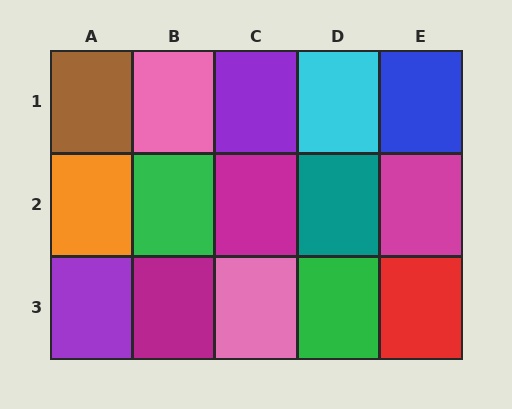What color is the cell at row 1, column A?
Brown.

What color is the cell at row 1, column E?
Blue.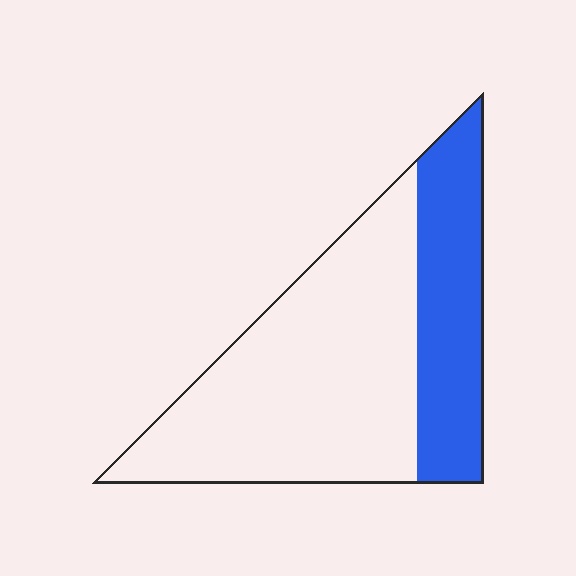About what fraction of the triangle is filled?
About one third (1/3).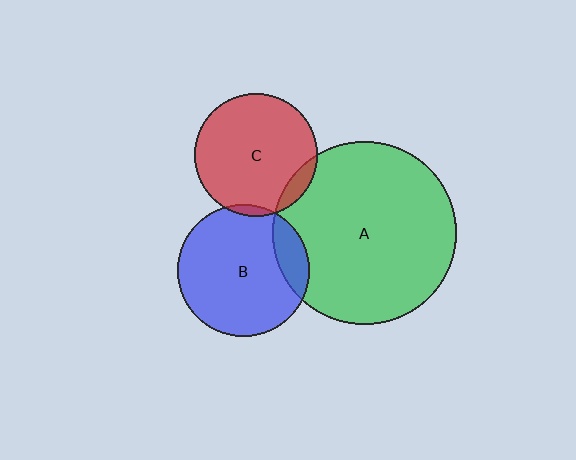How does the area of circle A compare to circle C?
Approximately 2.2 times.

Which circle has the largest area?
Circle A (green).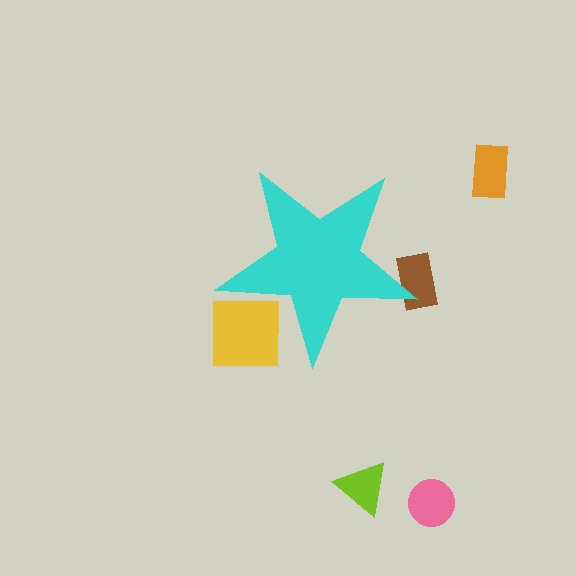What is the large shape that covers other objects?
A cyan star.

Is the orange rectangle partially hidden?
No, the orange rectangle is fully visible.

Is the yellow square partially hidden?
Yes, the yellow square is partially hidden behind the cyan star.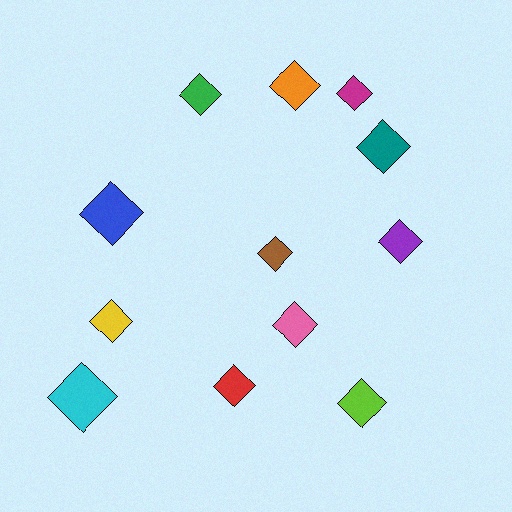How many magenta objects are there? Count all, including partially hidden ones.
There is 1 magenta object.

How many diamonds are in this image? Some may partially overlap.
There are 12 diamonds.